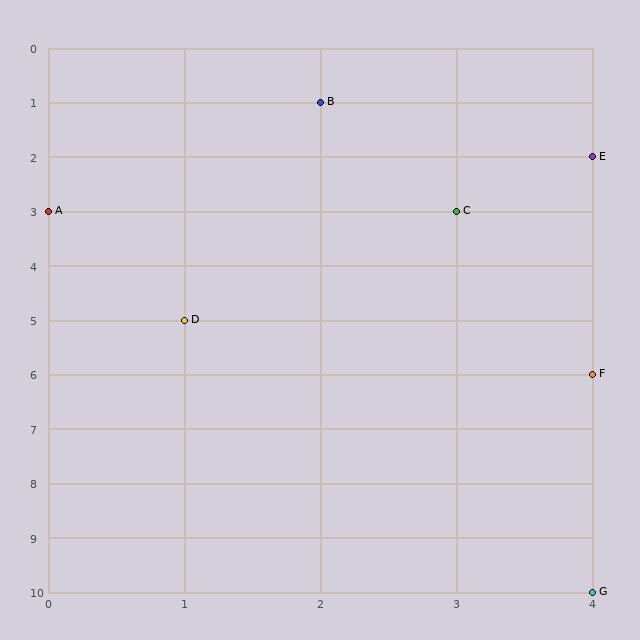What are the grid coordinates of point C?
Point C is at grid coordinates (3, 3).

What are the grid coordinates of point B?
Point B is at grid coordinates (2, 1).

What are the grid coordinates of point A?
Point A is at grid coordinates (0, 3).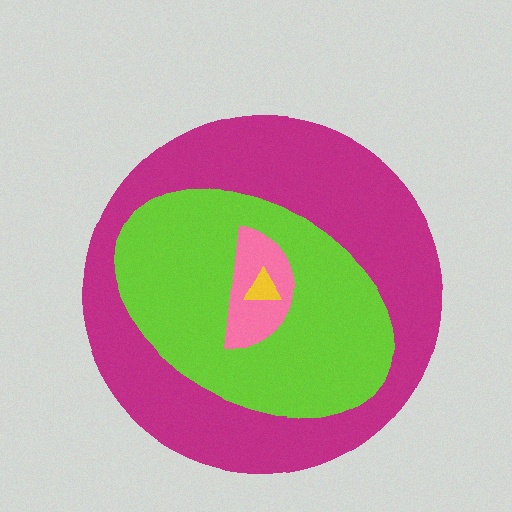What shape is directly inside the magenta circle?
The lime ellipse.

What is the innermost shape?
The yellow triangle.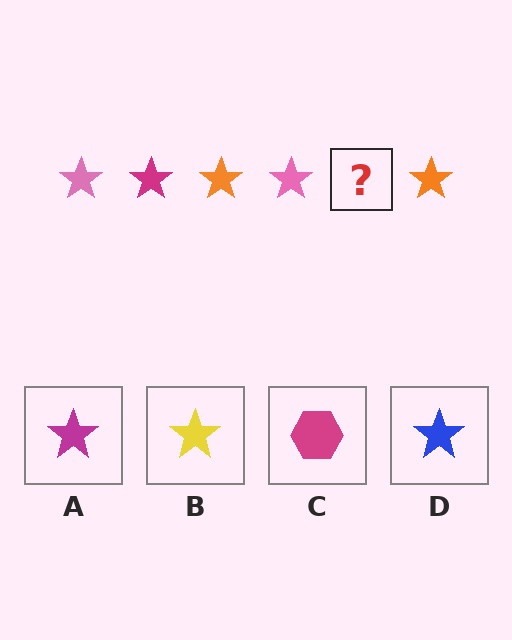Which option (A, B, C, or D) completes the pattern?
A.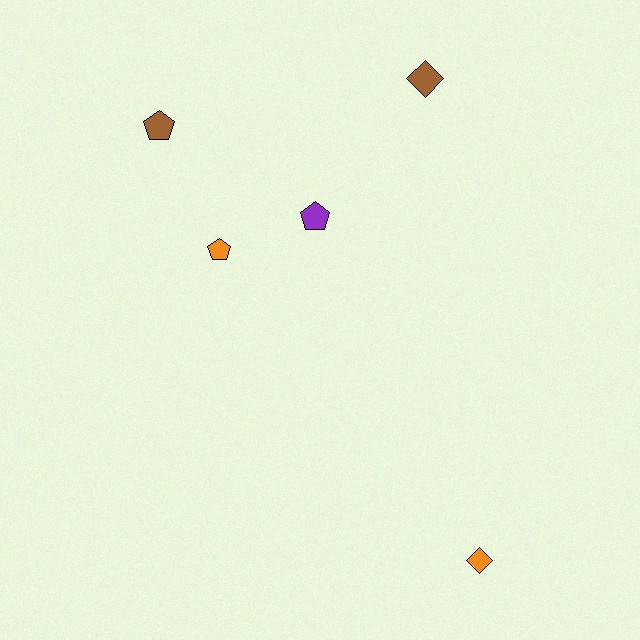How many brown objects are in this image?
There are 2 brown objects.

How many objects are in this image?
There are 5 objects.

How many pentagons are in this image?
There are 3 pentagons.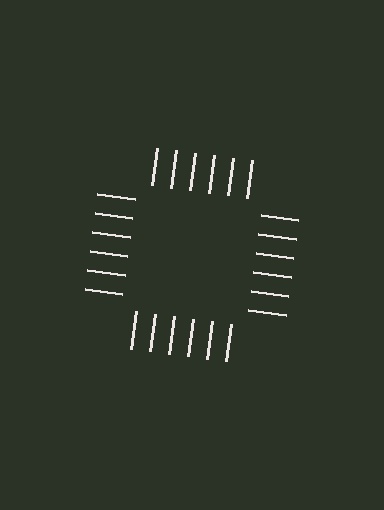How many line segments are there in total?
24 — 6 along each of the 4 edges.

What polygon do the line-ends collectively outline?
An illusory square — the line segments terminate on its edges but no continuous stroke is drawn.